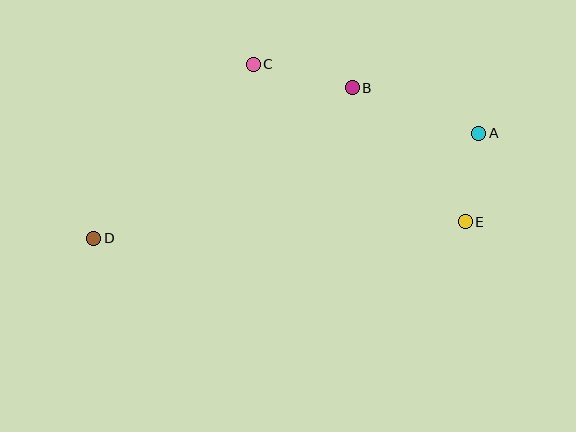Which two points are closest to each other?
Points A and E are closest to each other.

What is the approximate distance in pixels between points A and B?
The distance between A and B is approximately 134 pixels.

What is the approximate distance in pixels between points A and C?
The distance between A and C is approximately 236 pixels.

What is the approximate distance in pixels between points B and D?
The distance between B and D is approximately 299 pixels.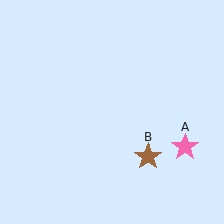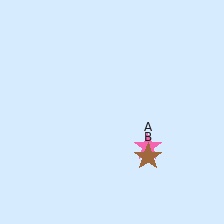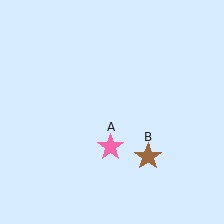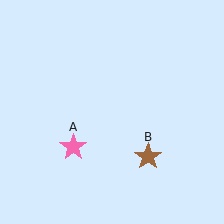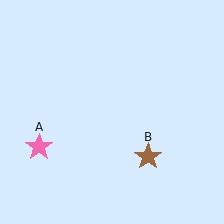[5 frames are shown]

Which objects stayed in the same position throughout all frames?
Brown star (object B) remained stationary.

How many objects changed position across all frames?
1 object changed position: pink star (object A).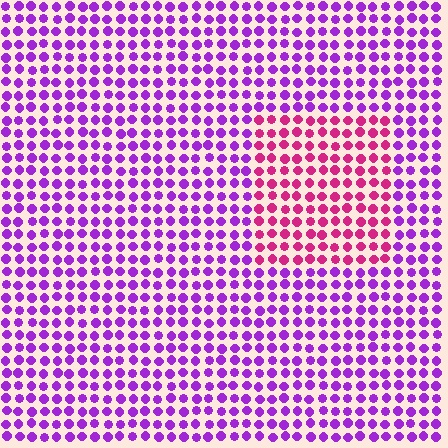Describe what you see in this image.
The image is filled with small purple elements in a uniform arrangement. A rectangle-shaped region is visible where the elements are tinted to a slightly different hue, forming a subtle color boundary.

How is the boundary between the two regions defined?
The boundary is defined purely by a slight shift in hue (about 44 degrees). Spacing, size, and orientation are identical on both sides.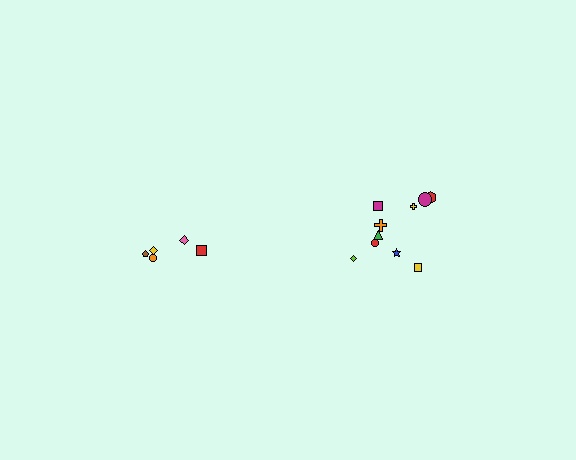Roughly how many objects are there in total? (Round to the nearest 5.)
Roughly 15 objects in total.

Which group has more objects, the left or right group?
The right group.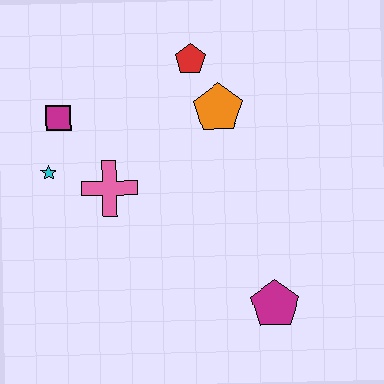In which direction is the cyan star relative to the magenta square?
The cyan star is below the magenta square.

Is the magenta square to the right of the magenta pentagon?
No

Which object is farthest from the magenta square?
The magenta pentagon is farthest from the magenta square.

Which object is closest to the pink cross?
The cyan star is closest to the pink cross.